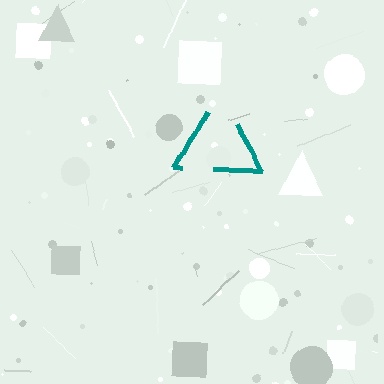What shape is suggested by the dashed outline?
The dashed outline suggests a triangle.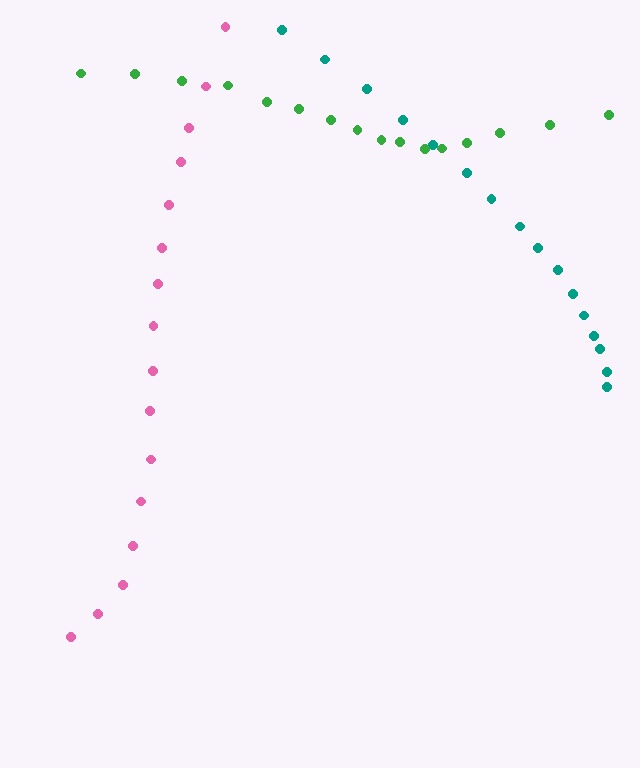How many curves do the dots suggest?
There are 3 distinct paths.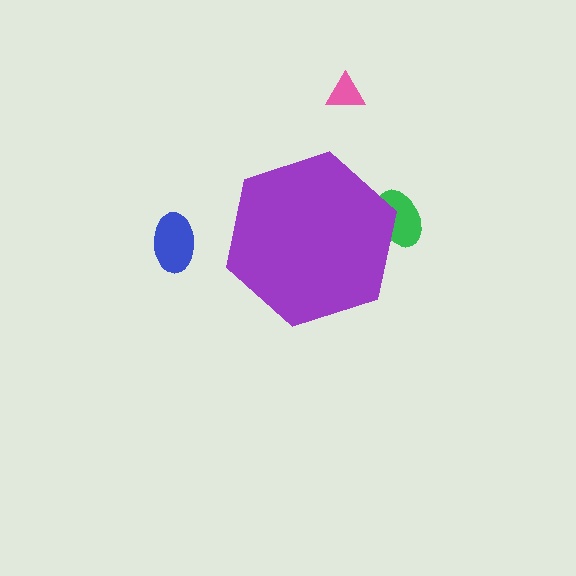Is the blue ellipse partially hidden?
No, the blue ellipse is fully visible.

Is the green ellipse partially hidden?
Yes, the green ellipse is partially hidden behind the purple hexagon.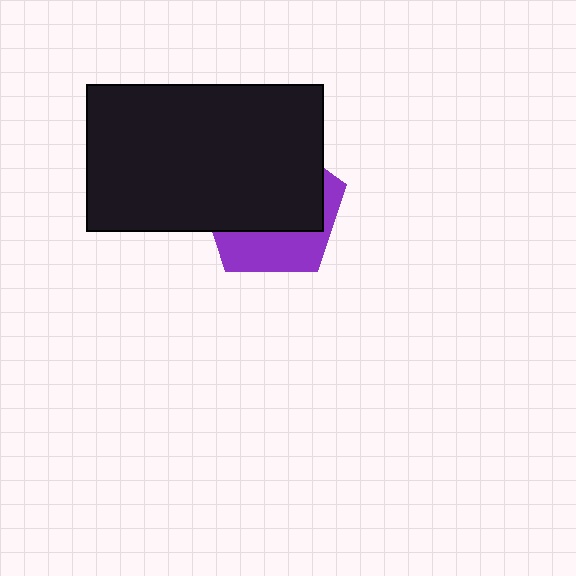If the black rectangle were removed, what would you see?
You would see the complete purple pentagon.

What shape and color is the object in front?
The object in front is a black rectangle.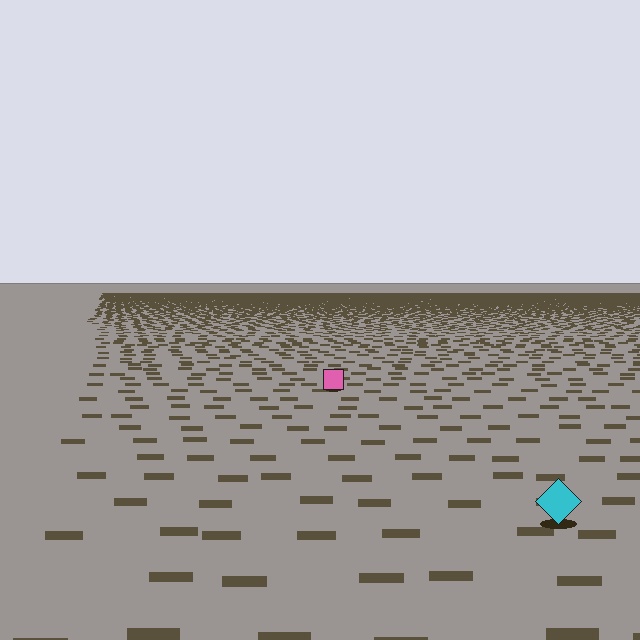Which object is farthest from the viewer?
The pink square is farthest from the viewer. It appears smaller and the ground texture around it is denser.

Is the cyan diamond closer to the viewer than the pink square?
Yes. The cyan diamond is closer — you can tell from the texture gradient: the ground texture is coarser near it.